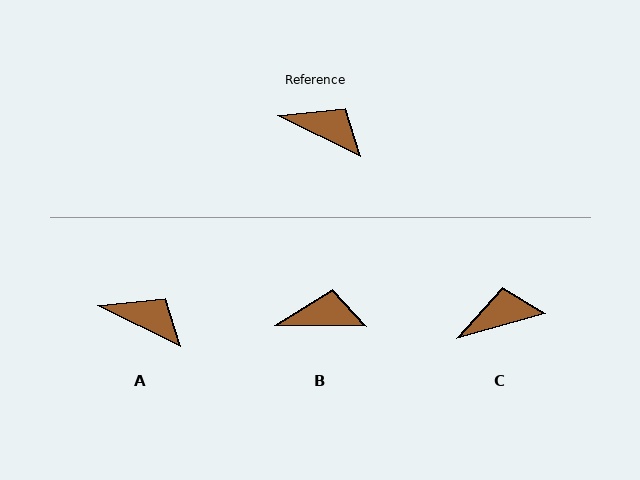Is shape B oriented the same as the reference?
No, it is off by about 25 degrees.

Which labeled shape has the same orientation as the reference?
A.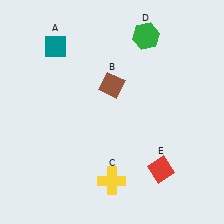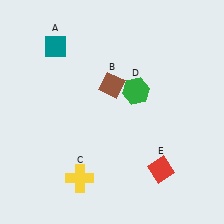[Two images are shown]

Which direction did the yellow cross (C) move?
The yellow cross (C) moved left.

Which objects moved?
The objects that moved are: the yellow cross (C), the green hexagon (D).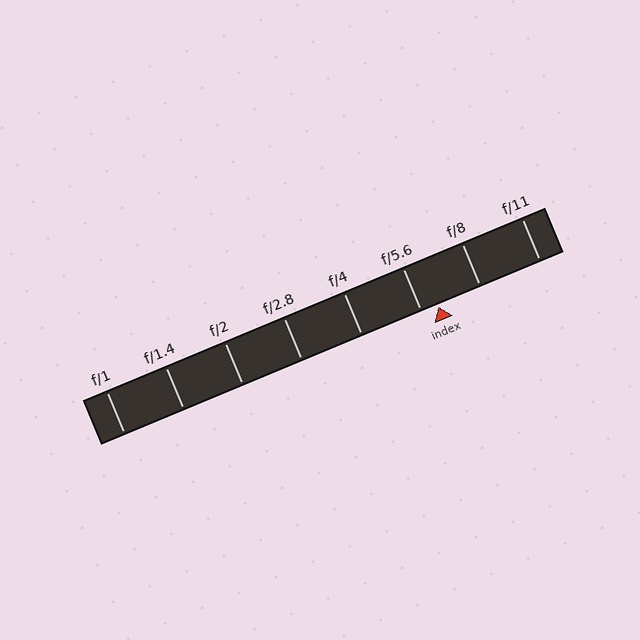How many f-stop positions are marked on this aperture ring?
There are 8 f-stop positions marked.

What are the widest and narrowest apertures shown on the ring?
The widest aperture shown is f/1 and the narrowest is f/11.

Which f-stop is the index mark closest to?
The index mark is closest to f/5.6.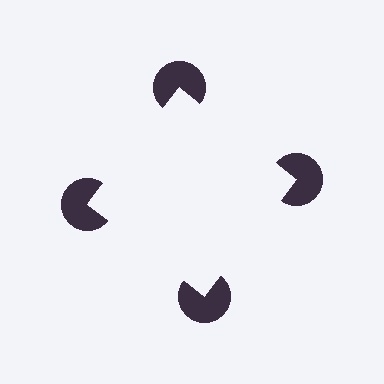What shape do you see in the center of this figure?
An illusory square — its edges are inferred from the aligned wedge cuts in the pac-man discs, not physically drawn.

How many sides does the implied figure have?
4 sides.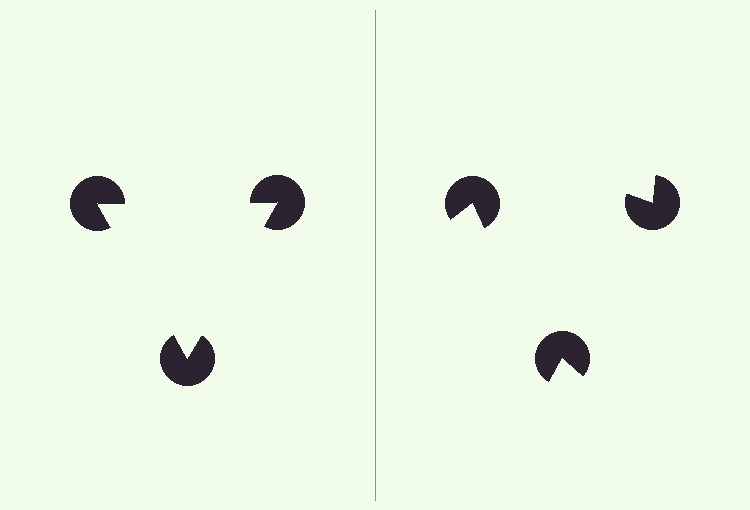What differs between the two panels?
The pac-man discs are positioned identically on both sides; only the wedge orientations differ. On the left they align to a triangle; on the right they are misaligned.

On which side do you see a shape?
An illusory triangle appears on the left side. On the right side the wedge cuts are rotated, so no coherent shape forms.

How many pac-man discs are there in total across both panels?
6 — 3 on each side.